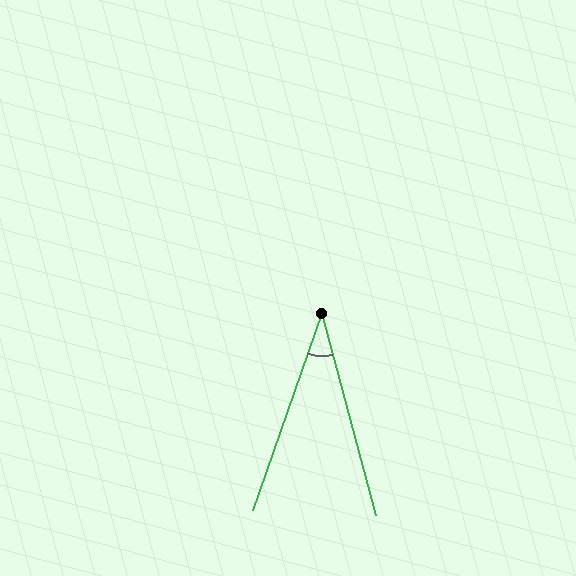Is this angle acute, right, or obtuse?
It is acute.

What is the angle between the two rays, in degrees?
Approximately 34 degrees.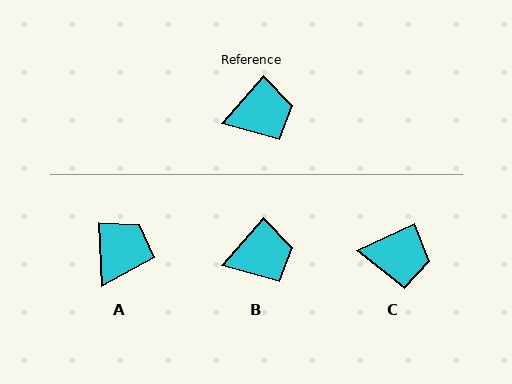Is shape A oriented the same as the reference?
No, it is off by about 44 degrees.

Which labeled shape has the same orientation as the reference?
B.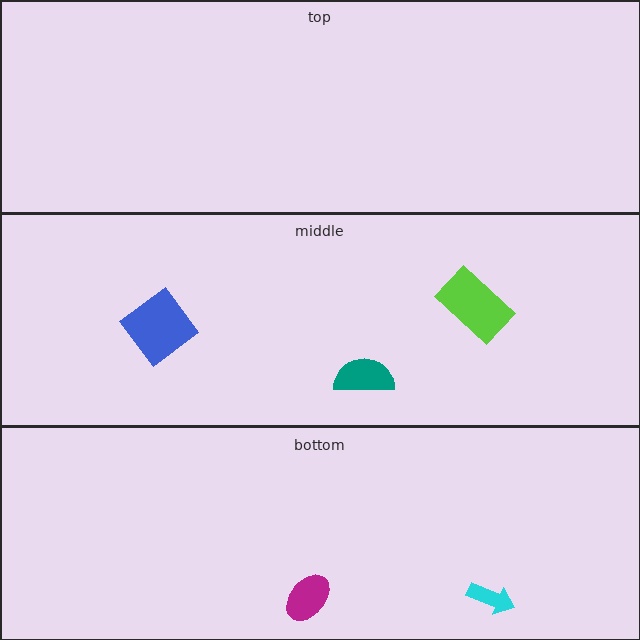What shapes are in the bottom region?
The cyan arrow, the magenta ellipse.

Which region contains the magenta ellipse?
The bottom region.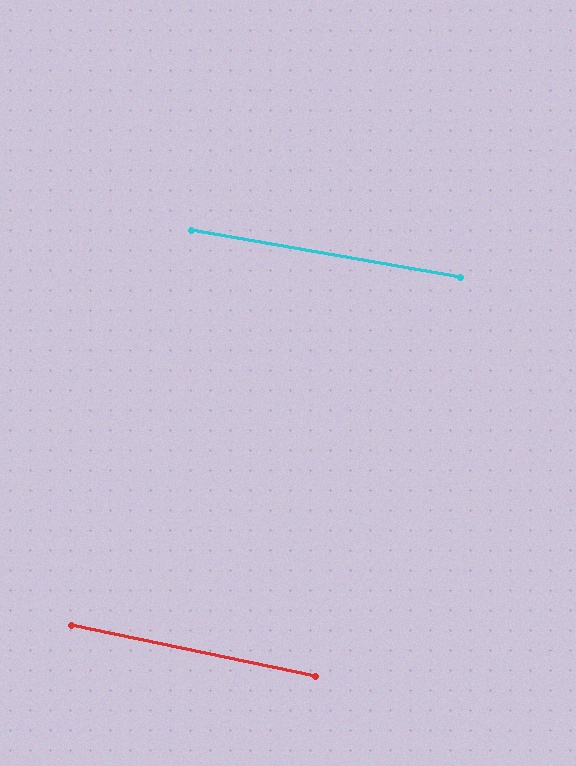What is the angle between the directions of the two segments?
Approximately 2 degrees.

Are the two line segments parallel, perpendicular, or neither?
Parallel — their directions differ by only 1.9°.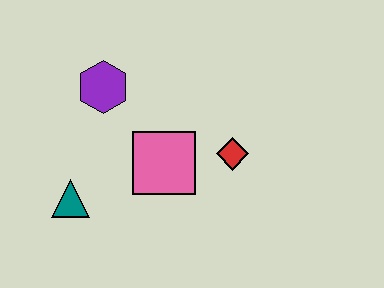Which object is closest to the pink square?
The red diamond is closest to the pink square.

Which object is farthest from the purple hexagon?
The red diamond is farthest from the purple hexagon.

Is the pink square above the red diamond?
No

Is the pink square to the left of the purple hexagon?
No